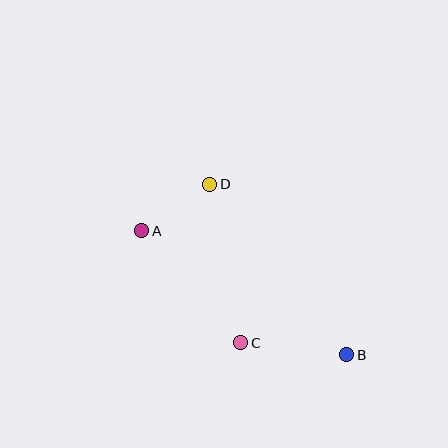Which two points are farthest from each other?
Points A and B are farthest from each other.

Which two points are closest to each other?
Points A and D are closest to each other.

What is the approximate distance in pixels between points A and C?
The distance between A and C is approximately 149 pixels.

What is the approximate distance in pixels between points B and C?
The distance between B and C is approximately 107 pixels.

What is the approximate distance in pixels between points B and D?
The distance between B and D is approximately 219 pixels.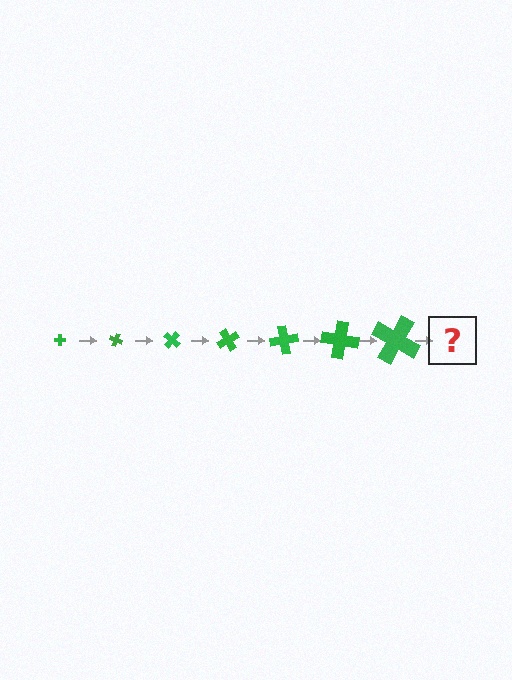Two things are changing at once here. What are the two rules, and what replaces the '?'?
The two rules are that the cross grows larger each step and it rotates 20 degrees each step. The '?' should be a cross, larger than the previous one and rotated 140 degrees from the start.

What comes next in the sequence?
The next element should be a cross, larger than the previous one and rotated 140 degrees from the start.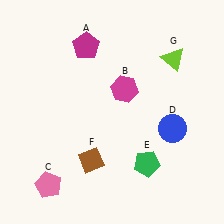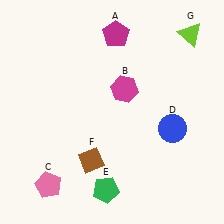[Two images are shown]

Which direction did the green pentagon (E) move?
The green pentagon (E) moved left.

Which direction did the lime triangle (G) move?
The lime triangle (G) moved up.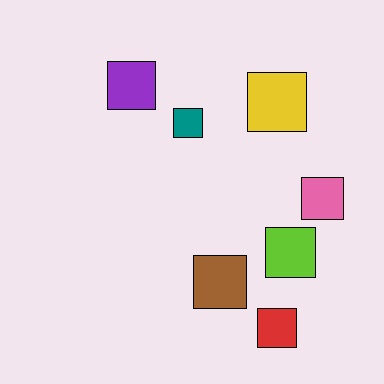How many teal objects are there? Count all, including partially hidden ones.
There is 1 teal object.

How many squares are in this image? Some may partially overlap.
There are 7 squares.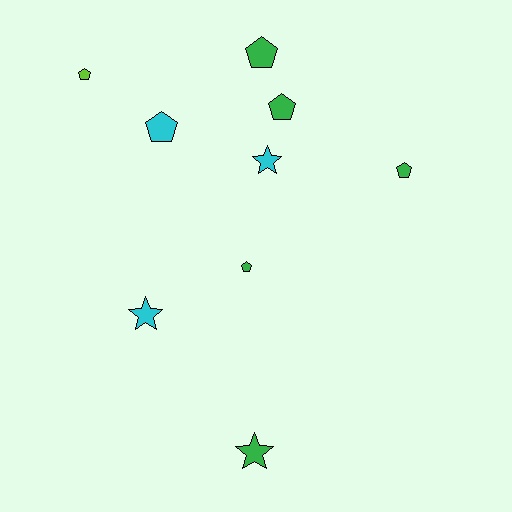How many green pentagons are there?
There are 4 green pentagons.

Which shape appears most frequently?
Pentagon, with 6 objects.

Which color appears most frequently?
Green, with 5 objects.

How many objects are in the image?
There are 9 objects.